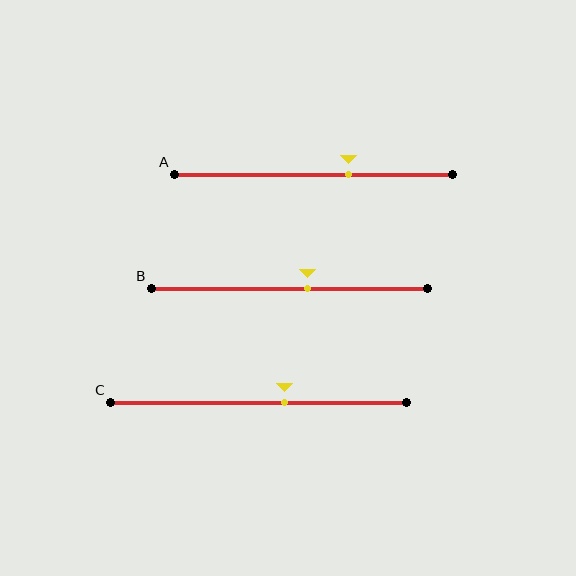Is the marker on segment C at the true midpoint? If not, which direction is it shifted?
No, the marker on segment C is shifted to the right by about 9% of the segment length.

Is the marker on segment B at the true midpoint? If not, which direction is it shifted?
No, the marker on segment B is shifted to the right by about 7% of the segment length.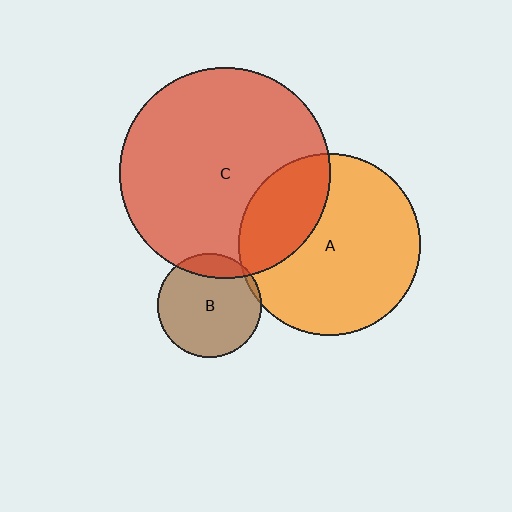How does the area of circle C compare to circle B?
Approximately 4.2 times.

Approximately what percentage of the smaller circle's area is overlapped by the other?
Approximately 30%.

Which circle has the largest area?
Circle C (red).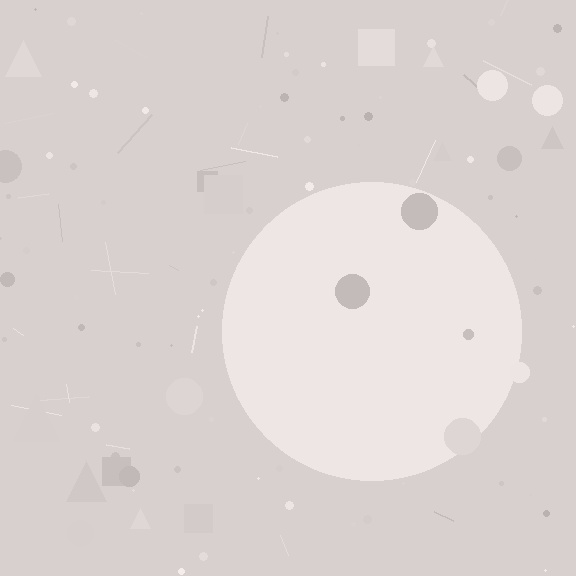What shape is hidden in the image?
A circle is hidden in the image.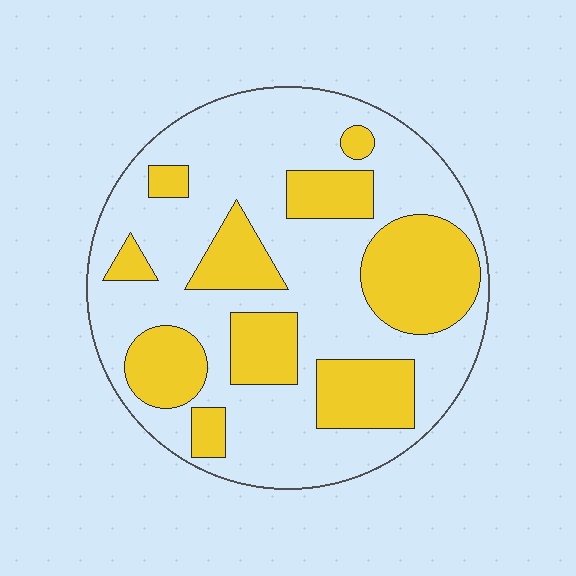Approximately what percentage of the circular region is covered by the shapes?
Approximately 35%.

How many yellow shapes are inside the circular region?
10.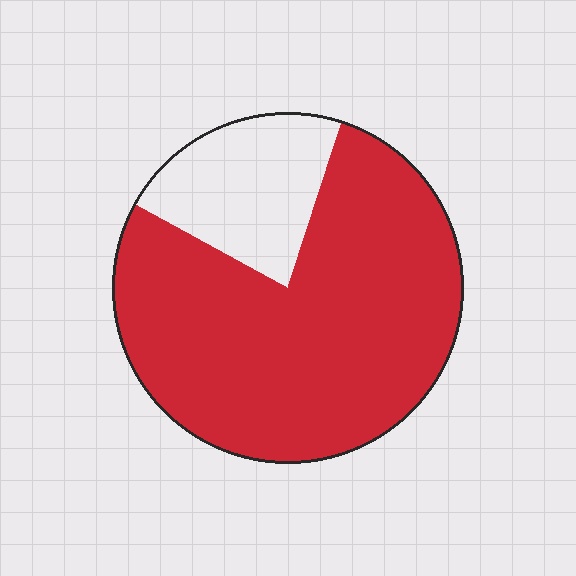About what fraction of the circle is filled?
About four fifths (4/5).